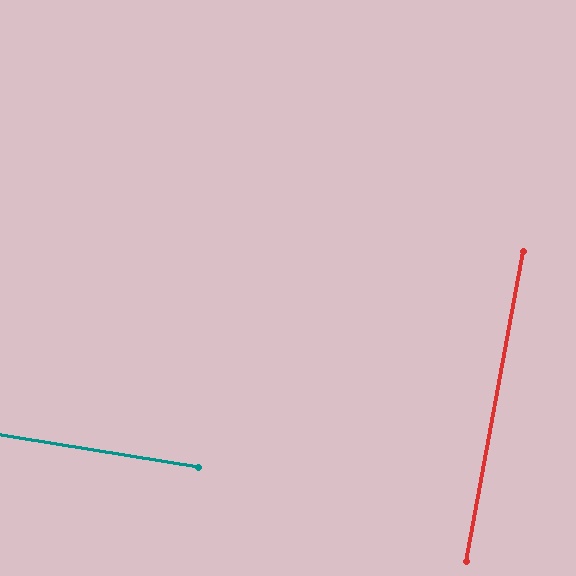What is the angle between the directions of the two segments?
Approximately 89 degrees.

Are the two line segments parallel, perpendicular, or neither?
Perpendicular — they meet at approximately 89°.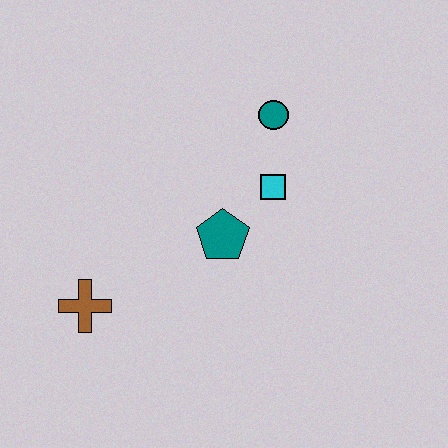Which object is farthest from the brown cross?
The teal circle is farthest from the brown cross.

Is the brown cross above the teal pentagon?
No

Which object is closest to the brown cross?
The teal pentagon is closest to the brown cross.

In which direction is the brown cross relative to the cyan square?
The brown cross is to the left of the cyan square.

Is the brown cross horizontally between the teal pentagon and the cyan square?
No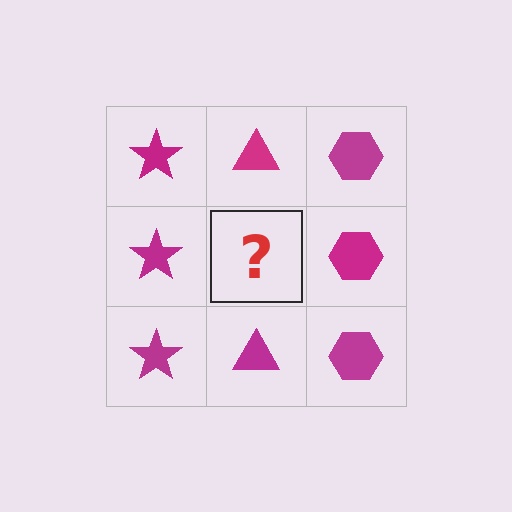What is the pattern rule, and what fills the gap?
The rule is that each column has a consistent shape. The gap should be filled with a magenta triangle.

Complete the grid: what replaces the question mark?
The question mark should be replaced with a magenta triangle.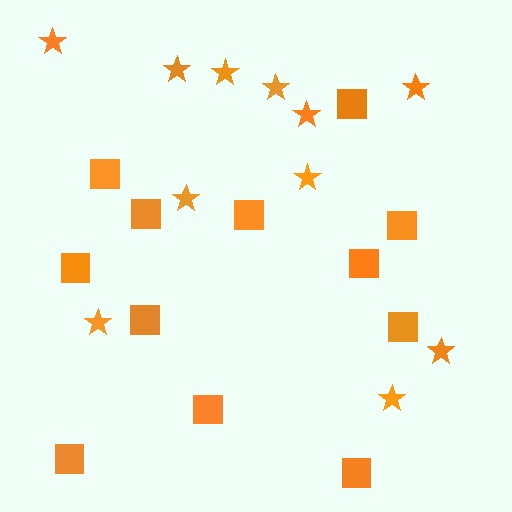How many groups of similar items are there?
There are 2 groups: one group of squares (12) and one group of stars (11).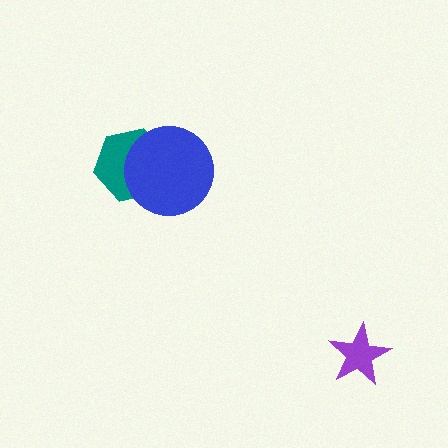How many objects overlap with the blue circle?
1 object overlaps with the blue circle.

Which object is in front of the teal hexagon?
The blue circle is in front of the teal hexagon.